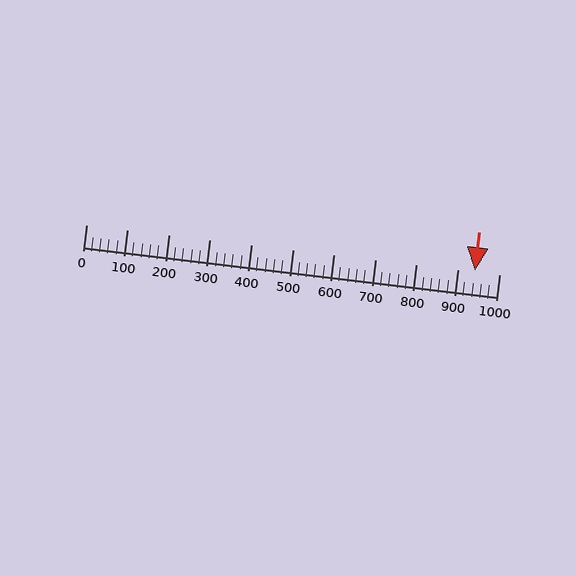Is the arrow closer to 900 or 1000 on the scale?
The arrow is closer to 900.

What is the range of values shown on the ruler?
The ruler shows values from 0 to 1000.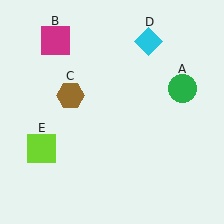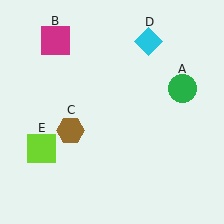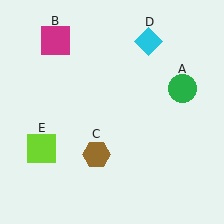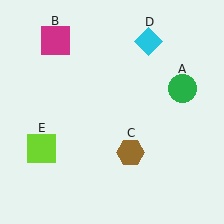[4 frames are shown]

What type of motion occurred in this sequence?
The brown hexagon (object C) rotated counterclockwise around the center of the scene.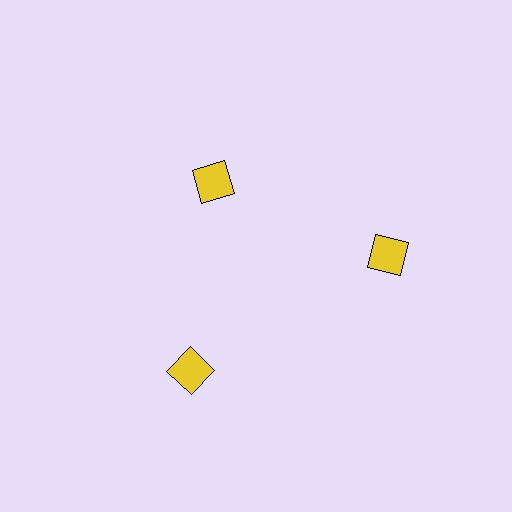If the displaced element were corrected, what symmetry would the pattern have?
It would have 3-fold rotational symmetry — the pattern would map onto itself every 120 degrees.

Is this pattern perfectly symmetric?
No. The 3 yellow diamonds are arranged in a ring, but one element near the 11 o'clock position is pulled inward toward the center, breaking the 3-fold rotational symmetry.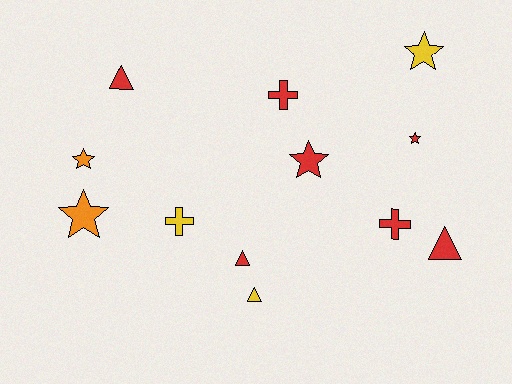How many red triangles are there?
There are 3 red triangles.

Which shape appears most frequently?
Star, with 5 objects.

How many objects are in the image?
There are 12 objects.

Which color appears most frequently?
Red, with 7 objects.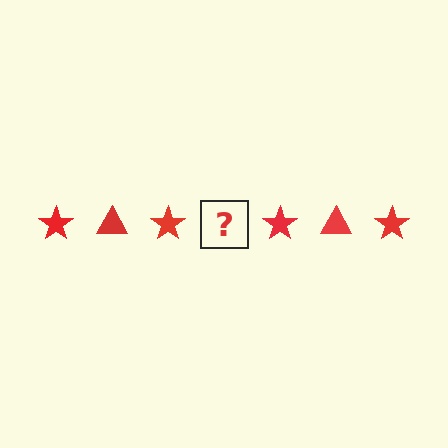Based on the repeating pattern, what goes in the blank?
The blank should be a red triangle.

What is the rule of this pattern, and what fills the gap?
The rule is that the pattern cycles through star, triangle shapes in red. The gap should be filled with a red triangle.